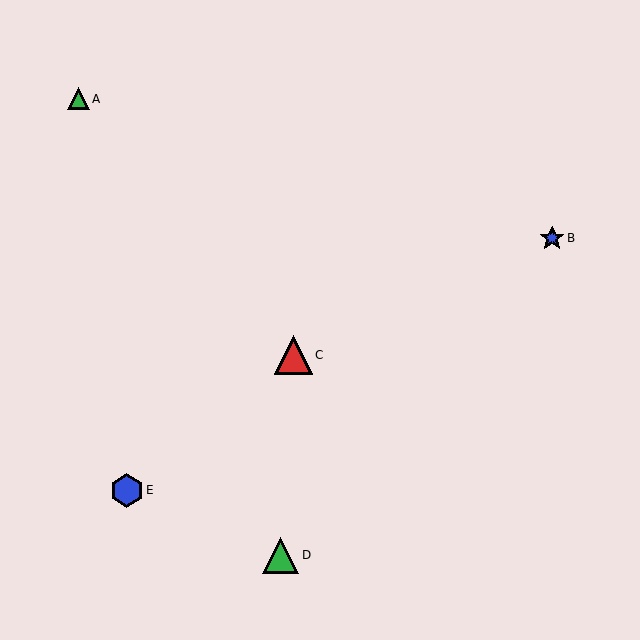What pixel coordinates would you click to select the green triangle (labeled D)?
Click at (281, 555) to select the green triangle D.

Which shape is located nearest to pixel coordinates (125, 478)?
The blue hexagon (labeled E) at (127, 490) is nearest to that location.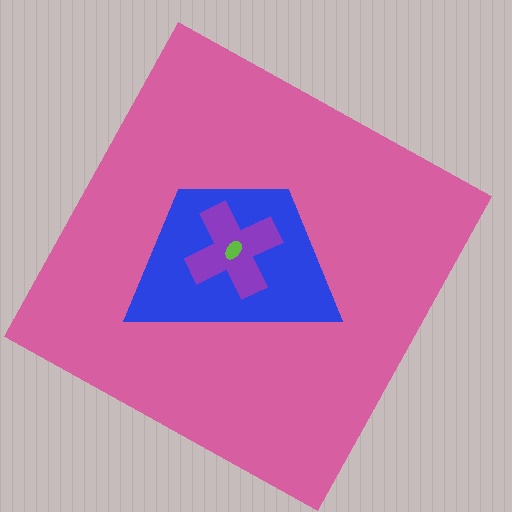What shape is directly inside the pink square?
The blue trapezoid.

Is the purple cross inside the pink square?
Yes.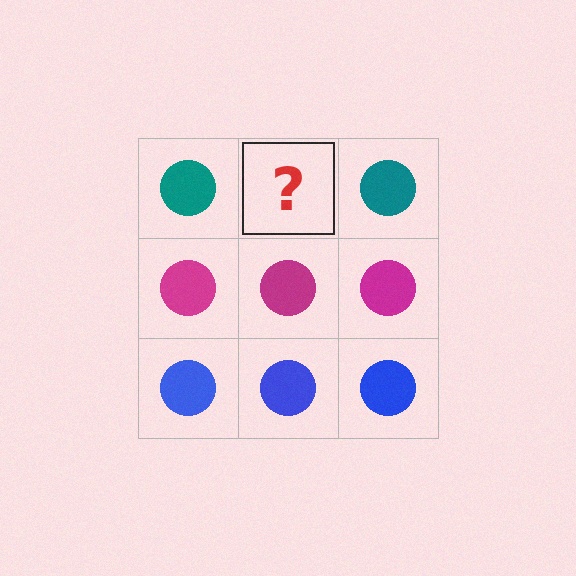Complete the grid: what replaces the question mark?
The question mark should be replaced with a teal circle.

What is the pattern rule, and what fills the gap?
The rule is that each row has a consistent color. The gap should be filled with a teal circle.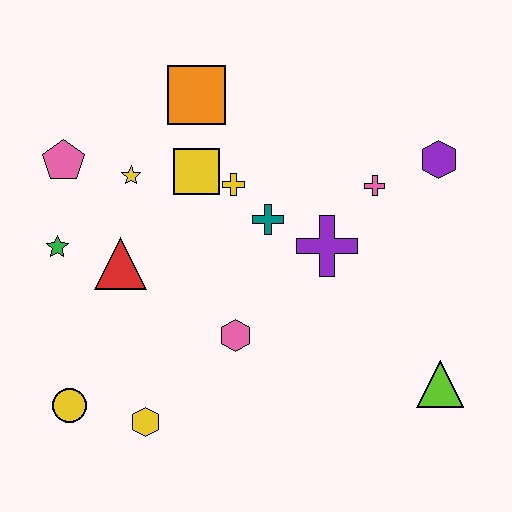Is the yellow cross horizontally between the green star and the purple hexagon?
Yes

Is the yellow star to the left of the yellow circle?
No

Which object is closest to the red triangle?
The green star is closest to the red triangle.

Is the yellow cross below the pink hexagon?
No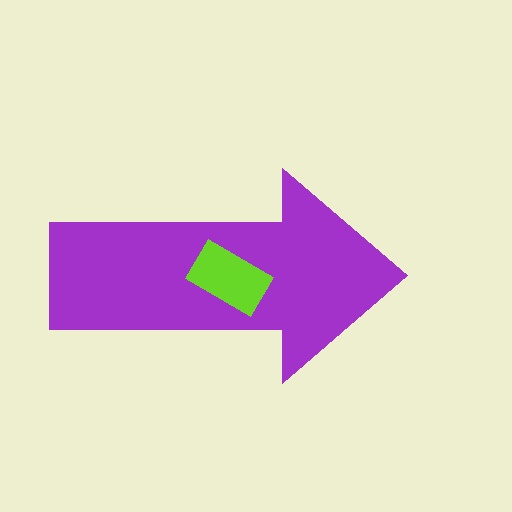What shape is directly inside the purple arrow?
The lime rectangle.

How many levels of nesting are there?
2.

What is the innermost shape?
The lime rectangle.